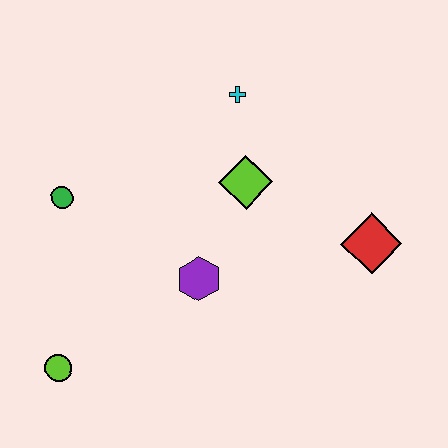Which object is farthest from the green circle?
The red diamond is farthest from the green circle.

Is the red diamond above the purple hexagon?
Yes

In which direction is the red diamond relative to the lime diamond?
The red diamond is to the right of the lime diamond.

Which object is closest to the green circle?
The purple hexagon is closest to the green circle.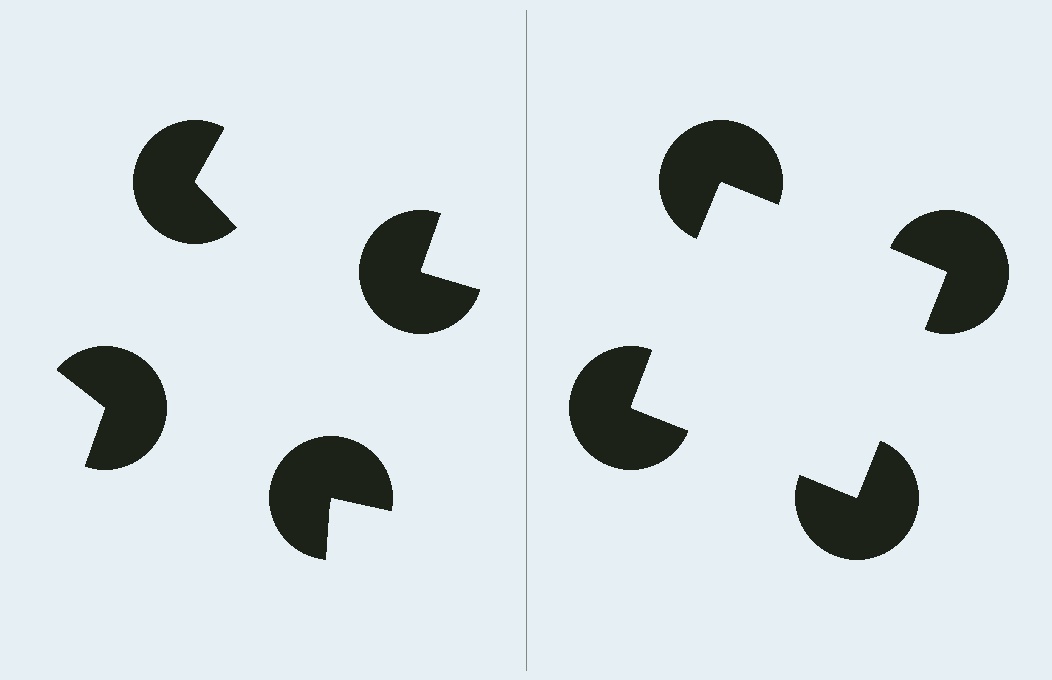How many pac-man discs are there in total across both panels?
8 — 4 on each side.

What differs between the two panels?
The pac-man discs are positioned identically on both sides; only the wedge orientations differ. On the right they align to a square; on the left they are misaligned.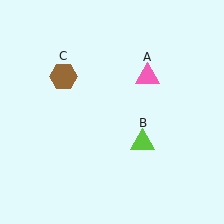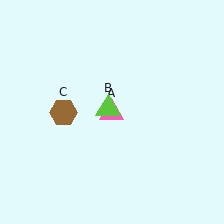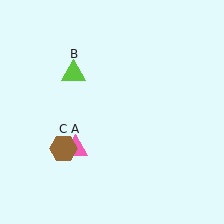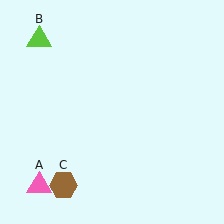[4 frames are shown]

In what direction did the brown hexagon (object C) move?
The brown hexagon (object C) moved down.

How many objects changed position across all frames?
3 objects changed position: pink triangle (object A), lime triangle (object B), brown hexagon (object C).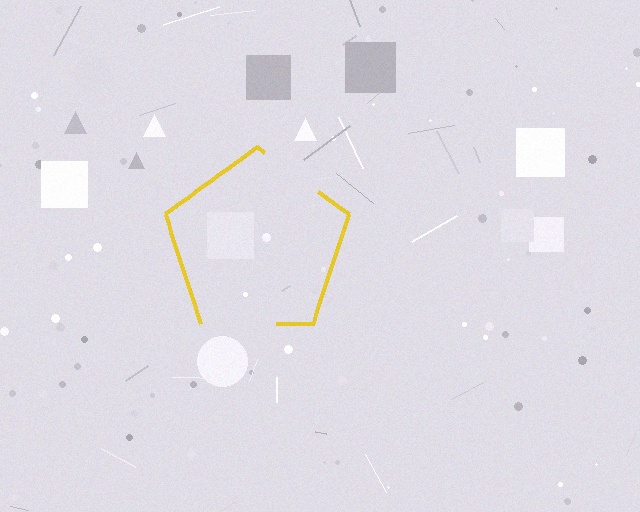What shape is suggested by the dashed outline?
The dashed outline suggests a pentagon.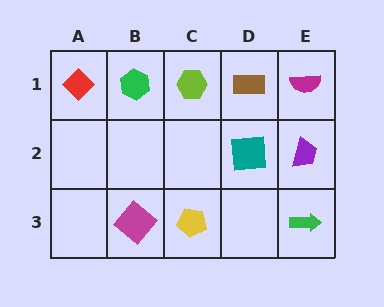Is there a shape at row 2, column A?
No, that cell is empty.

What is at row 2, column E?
A purple trapezoid.